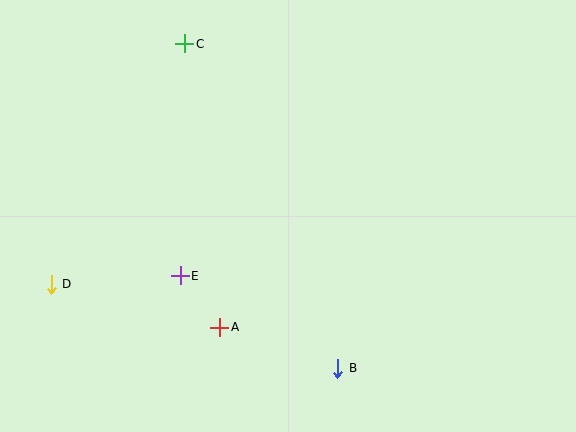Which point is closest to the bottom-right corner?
Point B is closest to the bottom-right corner.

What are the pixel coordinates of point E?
Point E is at (180, 276).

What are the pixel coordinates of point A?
Point A is at (220, 327).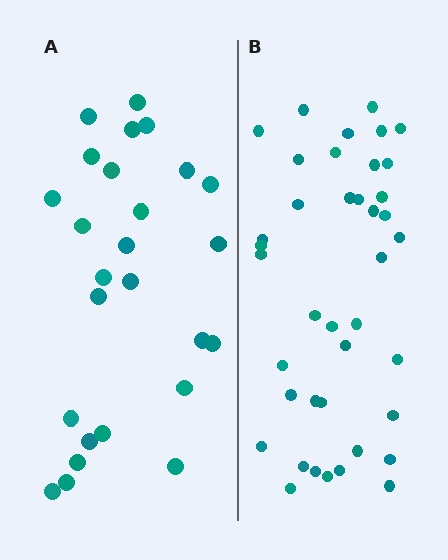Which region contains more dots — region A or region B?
Region B (the right region) has more dots.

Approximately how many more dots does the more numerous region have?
Region B has approximately 15 more dots than region A.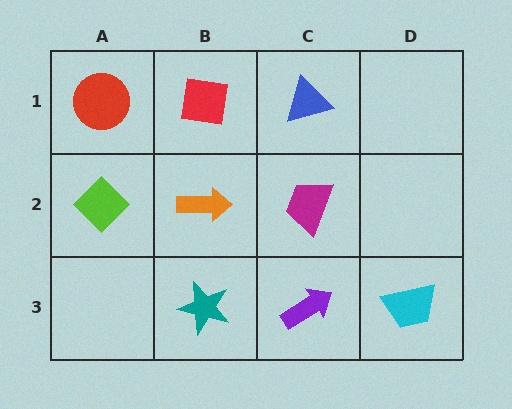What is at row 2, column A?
A lime diamond.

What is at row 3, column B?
A teal star.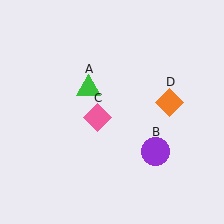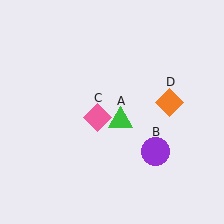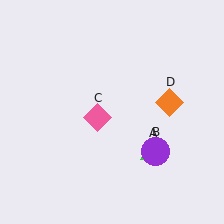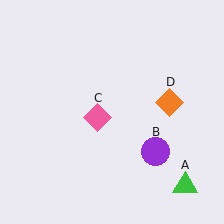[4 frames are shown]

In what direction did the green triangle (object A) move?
The green triangle (object A) moved down and to the right.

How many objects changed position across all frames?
1 object changed position: green triangle (object A).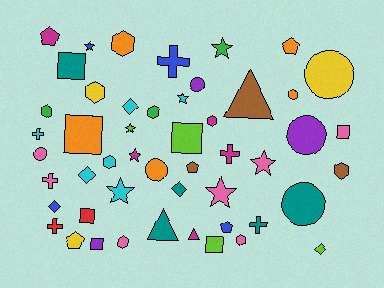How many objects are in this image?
There are 50 objects.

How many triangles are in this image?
There are 3 triangles.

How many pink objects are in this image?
There are 7 pink objects.